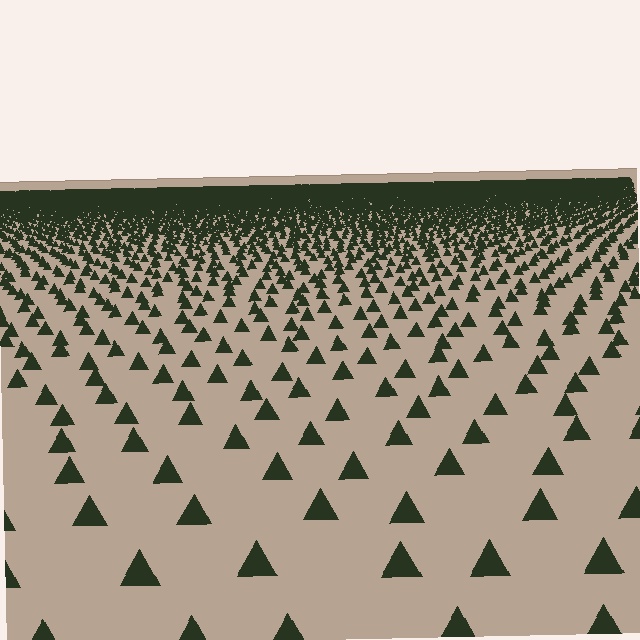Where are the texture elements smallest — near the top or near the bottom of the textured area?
Near the top.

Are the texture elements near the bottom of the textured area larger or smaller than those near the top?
Larger. Near the bottom, elements are closer to the viewer and appear at a bigger on-screen size.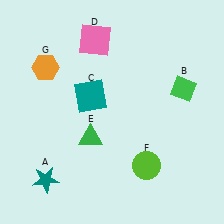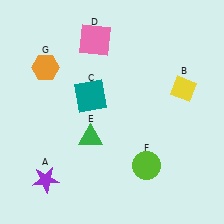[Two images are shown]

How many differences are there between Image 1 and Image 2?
There are 2 differences between the two images.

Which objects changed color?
A changed from teal to purple. B changed from green to yellow.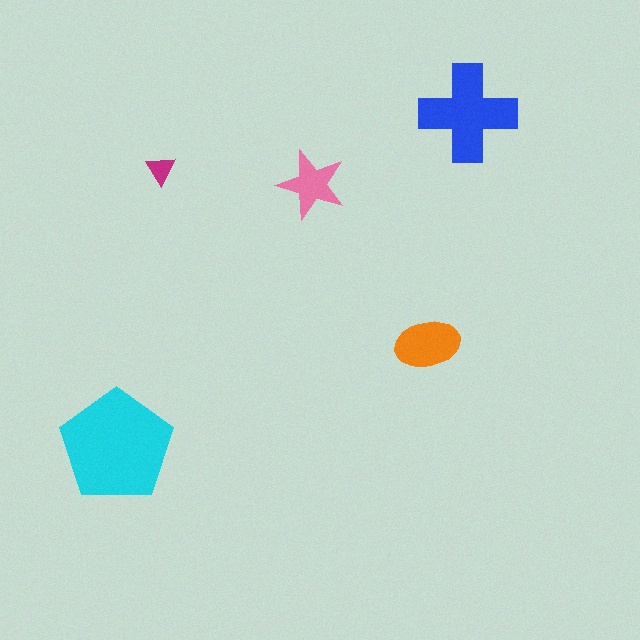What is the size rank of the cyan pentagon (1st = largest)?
1st.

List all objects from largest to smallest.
The cyan pentagon, the blue cross, the orange ellipse, the pink star, the magenta triangle.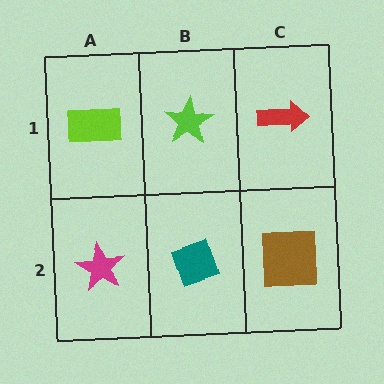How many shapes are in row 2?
3 shapes.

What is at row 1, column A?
A lime rectangle.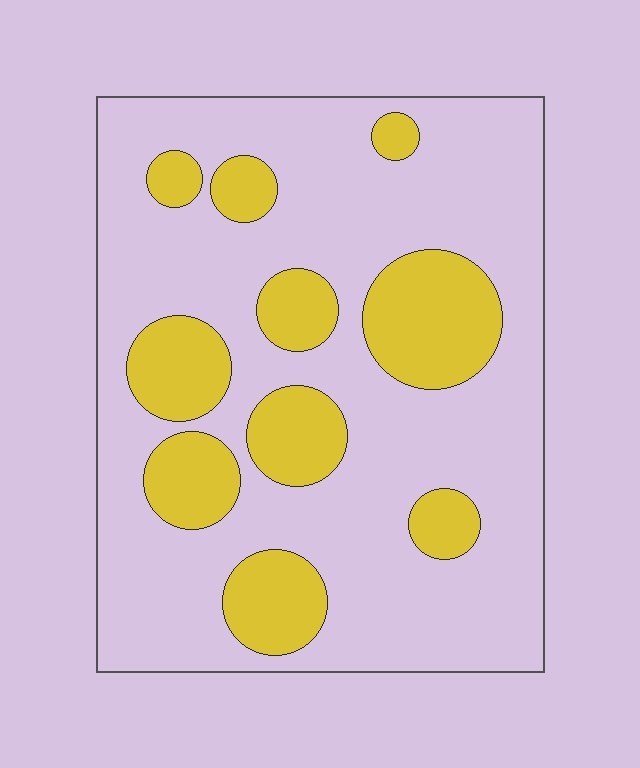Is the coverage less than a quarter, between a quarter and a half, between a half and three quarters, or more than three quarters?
Between a quarter and a half.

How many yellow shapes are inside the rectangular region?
10.